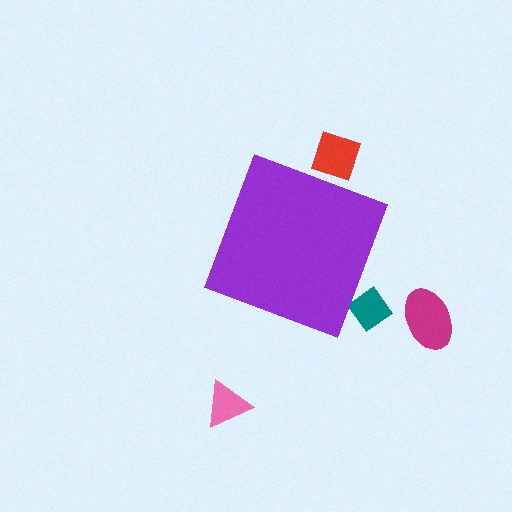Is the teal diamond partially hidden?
Yes, the teal diamond is partially hidden behind the purple diamond.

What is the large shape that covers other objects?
A purple diamond.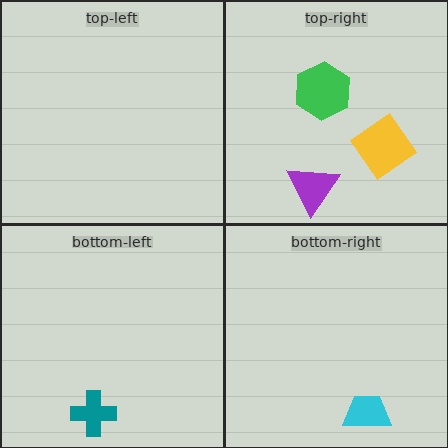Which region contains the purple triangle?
The top-right region.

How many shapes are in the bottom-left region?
1.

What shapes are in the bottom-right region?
The cyan trapezoid.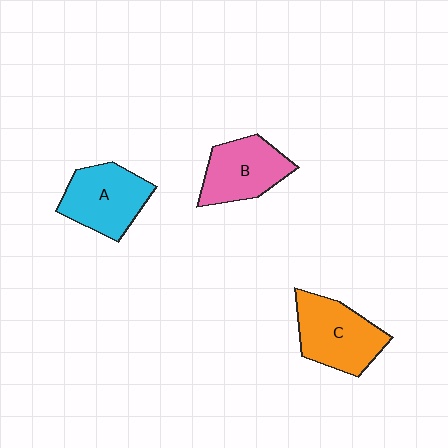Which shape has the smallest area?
Shape B (pink).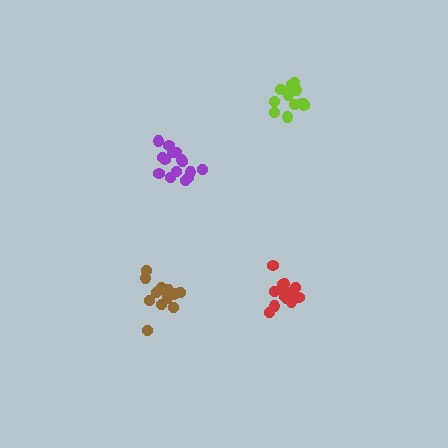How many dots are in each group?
Group 1: 14 dots, Group 2: 13 dots, Group 3: 13 dots, Group 4: 15 dots (55 total).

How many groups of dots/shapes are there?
There are 4 groups.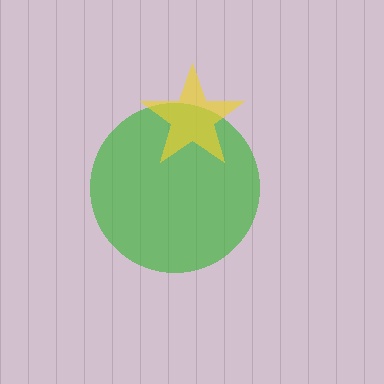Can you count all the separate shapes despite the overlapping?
Yes, there are 2 separate shapes.